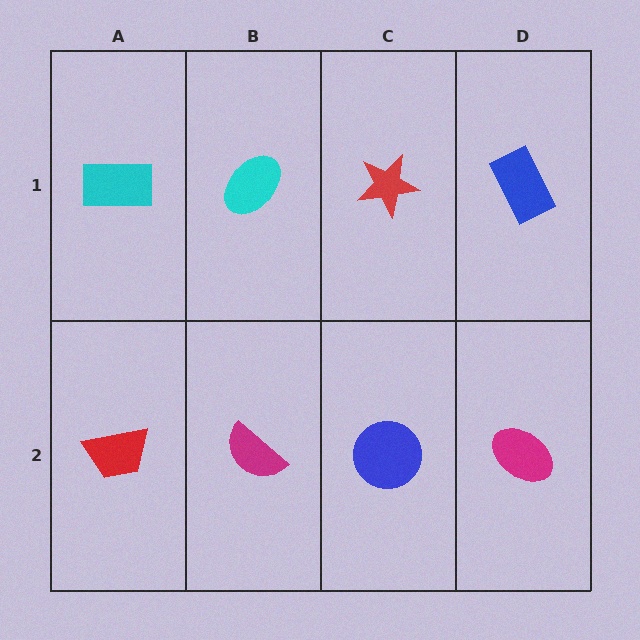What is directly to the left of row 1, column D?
A red star.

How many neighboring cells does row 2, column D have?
2.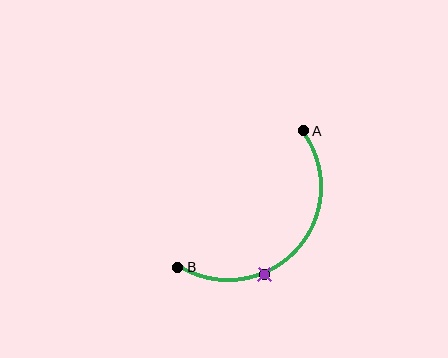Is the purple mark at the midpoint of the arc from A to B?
No. The purple mark lies on the arc but is closer to endpoint B. The arc midpoint would be at the point on the curve equidistant along the arc from both A and B.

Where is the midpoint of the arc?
The arc midpoint is the point on the curve farthest from the straight line joining A and B. It sits below and to the right of that line.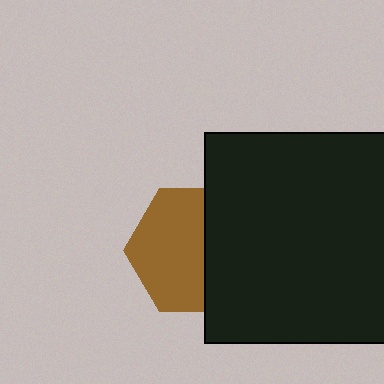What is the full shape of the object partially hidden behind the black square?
The partially hidden object is a brown hexagon.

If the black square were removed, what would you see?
You would see the complete brown hexagon.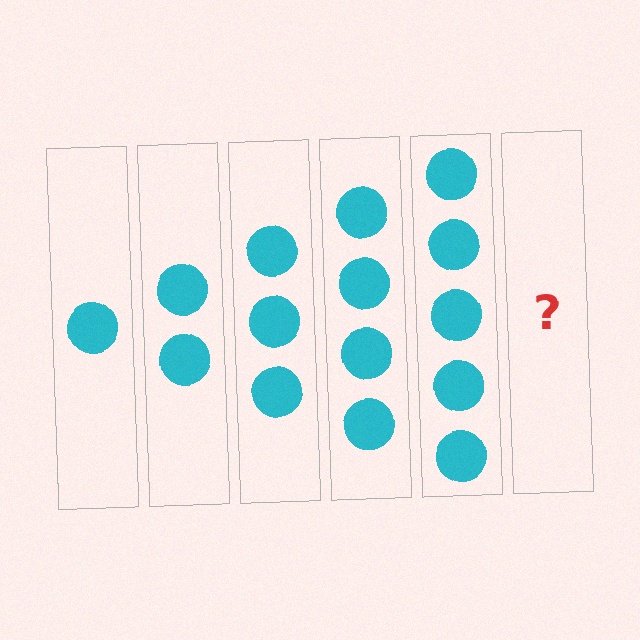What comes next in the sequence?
The next element should be 6 circles.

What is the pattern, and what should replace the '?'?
The pattern is that each step adds one more circle. The '?' should be 6 circles.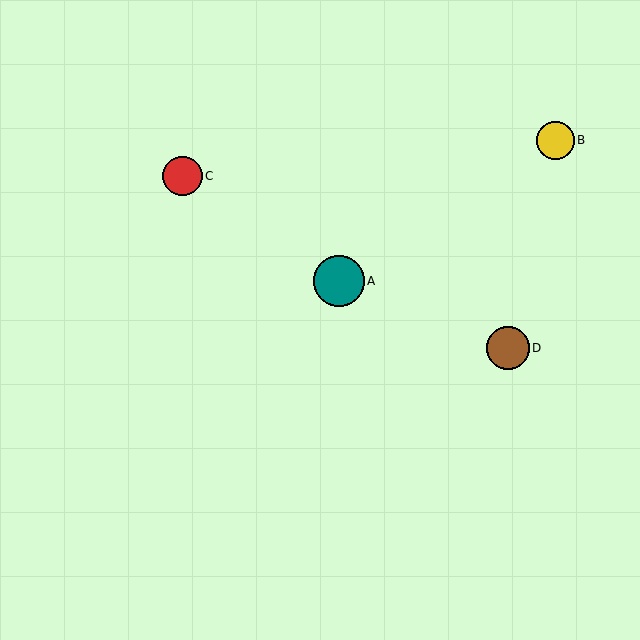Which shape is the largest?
The teal circle (labeled A) is the largest.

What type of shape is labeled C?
Shape C is a red circle.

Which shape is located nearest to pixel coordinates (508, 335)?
The brown circle (labeled D) at (508, 348) is nearest to that location.